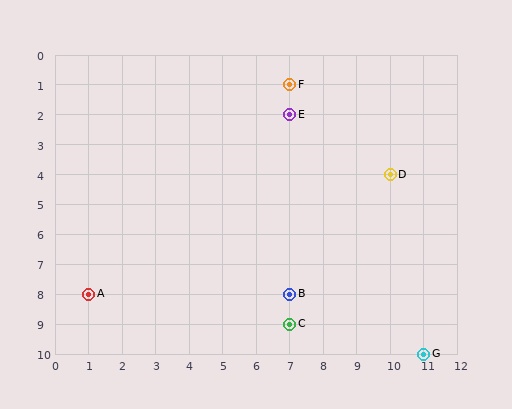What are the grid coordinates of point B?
Point B is at grid coordinates (7, 8).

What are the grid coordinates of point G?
Point G is at grid coordinates (11, 10).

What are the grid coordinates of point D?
Point D is at grid coordinates (10, 4).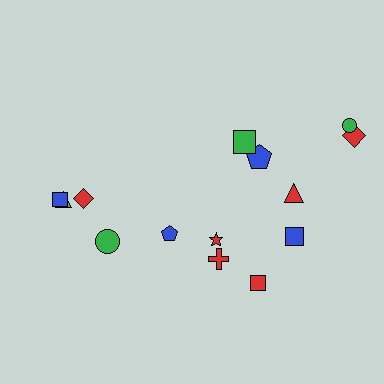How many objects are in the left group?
There are 6 objects.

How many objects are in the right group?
There are 8 objects.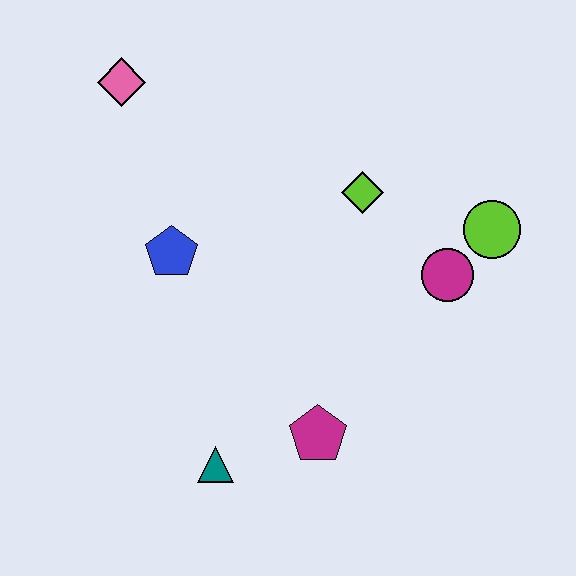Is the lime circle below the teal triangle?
No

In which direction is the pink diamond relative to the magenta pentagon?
The pink diamond is above the magenta pentagon.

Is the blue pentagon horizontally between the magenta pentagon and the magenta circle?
No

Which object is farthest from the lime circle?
The pink diamond is farthest from the lime circle.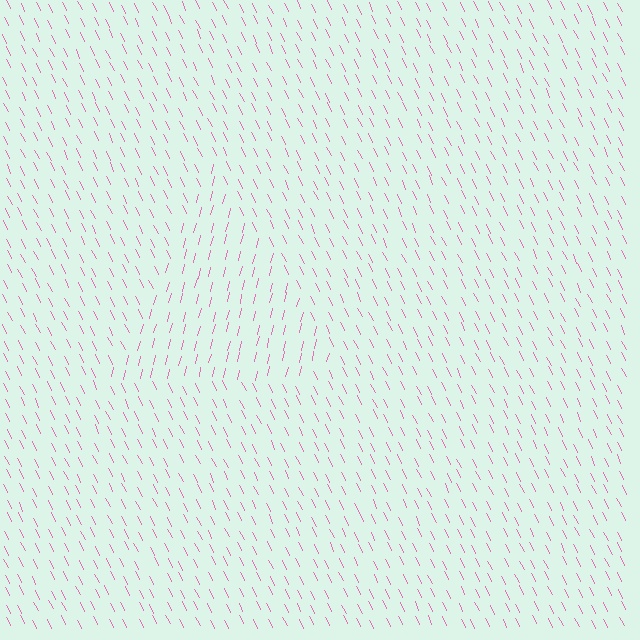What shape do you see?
I see a triangle.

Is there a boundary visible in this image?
Yes, there is a texture boundary formed by a change in line orientation.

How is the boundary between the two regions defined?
The boundary is defined purely by a change in line orientation (approximately 40 degrees difference). All lines are the same color and thickness.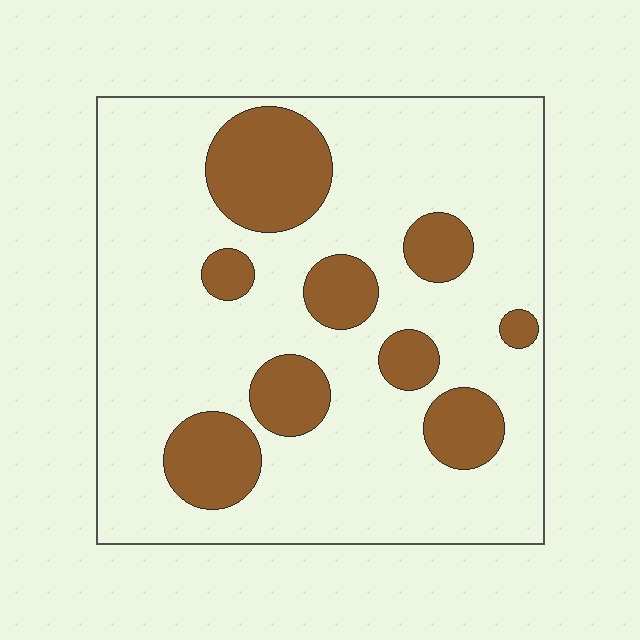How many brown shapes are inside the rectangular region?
9.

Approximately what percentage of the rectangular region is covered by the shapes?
Approximately 25%.